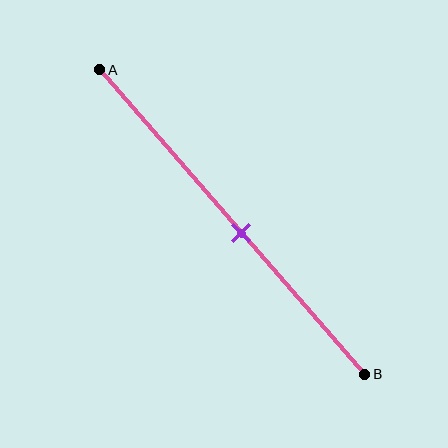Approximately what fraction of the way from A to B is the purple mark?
The purple mark is approximately 55% of the way from A to B.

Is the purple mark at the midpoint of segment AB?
No, the mark is at about 55% from A, not at the 50% midpoint.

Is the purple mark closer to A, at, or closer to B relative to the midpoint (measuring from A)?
The purple mark is closer to point B than the midpoint of segment AB.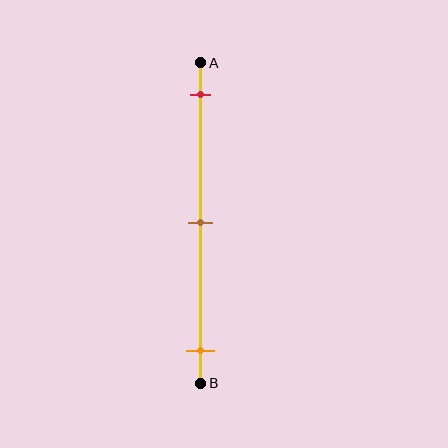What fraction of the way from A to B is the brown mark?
The brown mark is approximately 50% (0.5) of the way from A to B.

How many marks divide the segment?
There are 3 marks dividing the segment.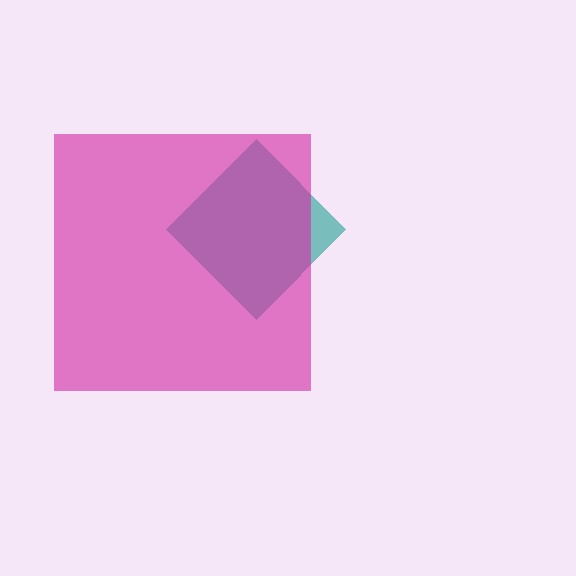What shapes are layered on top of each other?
The layered shapes are: a teal diamond, a magenta square.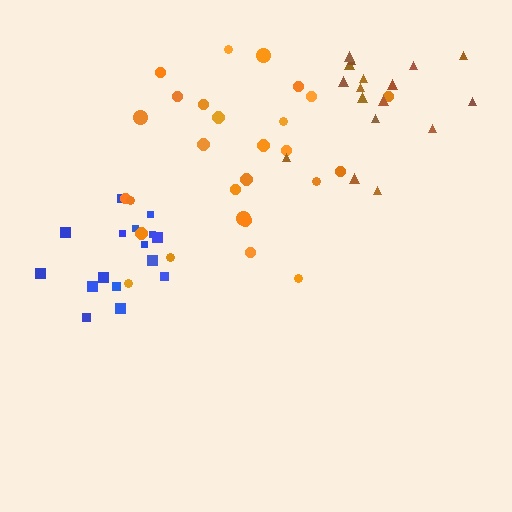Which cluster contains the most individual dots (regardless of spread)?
Orange (27).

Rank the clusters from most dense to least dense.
brown, blue, orange.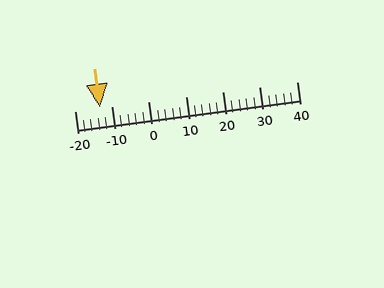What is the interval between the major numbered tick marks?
The major tick marks are spaced 10 units apart.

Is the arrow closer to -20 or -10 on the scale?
The arrow is closer to -10.